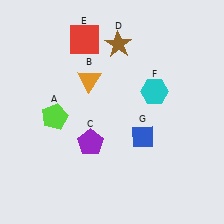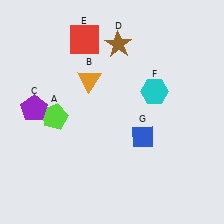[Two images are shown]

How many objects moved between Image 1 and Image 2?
1 object moved between the two images.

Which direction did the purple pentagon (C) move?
The purple pentagon (C) moved left.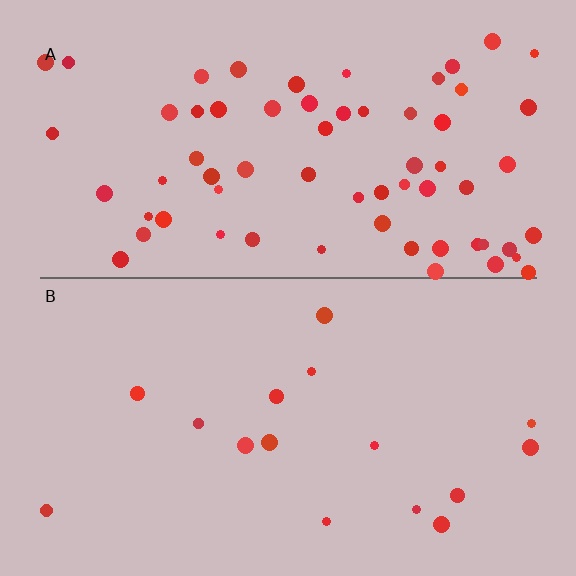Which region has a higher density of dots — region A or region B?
A (the top).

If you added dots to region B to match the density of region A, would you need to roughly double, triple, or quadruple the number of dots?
Approximately quadruple.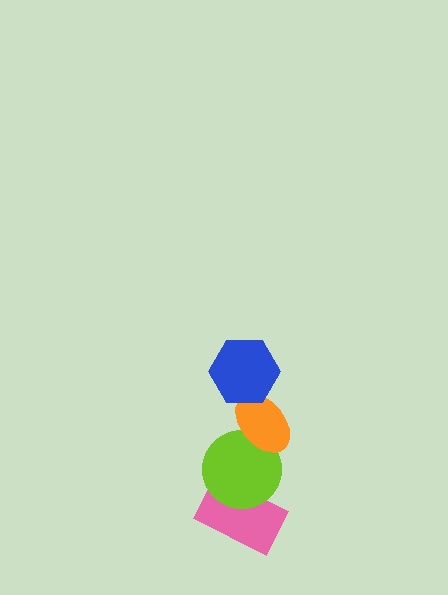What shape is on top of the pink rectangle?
The lime circle is on top of the pink rectangle.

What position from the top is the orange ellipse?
The orange ellipse is 2nd from the top.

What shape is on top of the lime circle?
The orange ellipse is on top of the lime circle.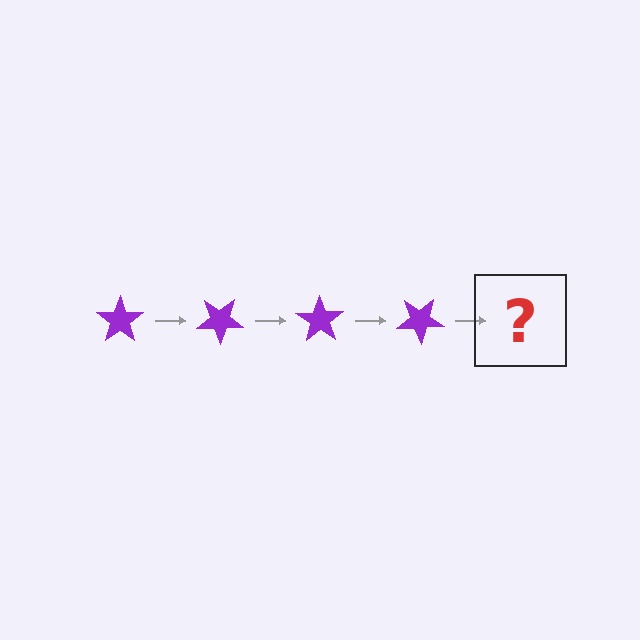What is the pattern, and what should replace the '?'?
The pattern is that the star rotates 35 degrees each step. The '?' should be a purple star rotated 140 degrees.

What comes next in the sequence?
The next element should be a purple star rotated 140 degrees.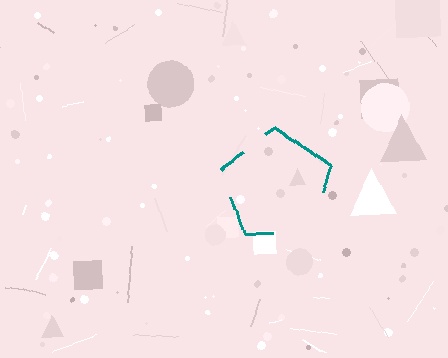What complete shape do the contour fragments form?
The contour fragments form a pentagon.